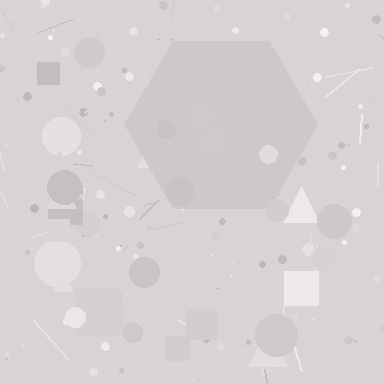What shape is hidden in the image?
A hexagon is hidden in the image.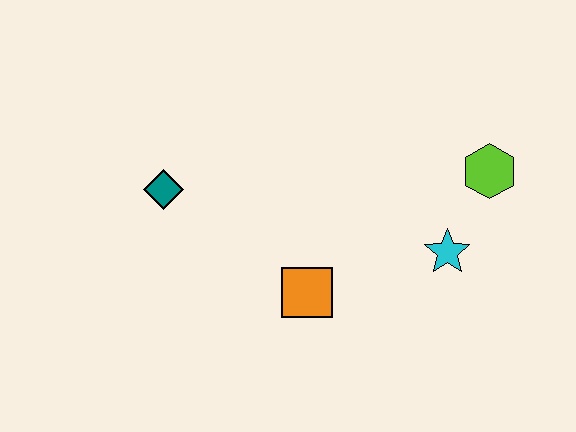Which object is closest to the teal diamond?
The orange square is closest to the teal diamond.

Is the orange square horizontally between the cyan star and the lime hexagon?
No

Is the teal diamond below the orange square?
No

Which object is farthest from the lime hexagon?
The teal diamond is farthest from the lime hexagon.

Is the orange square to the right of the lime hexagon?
No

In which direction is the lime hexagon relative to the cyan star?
The lime hexagon is above the cyan star.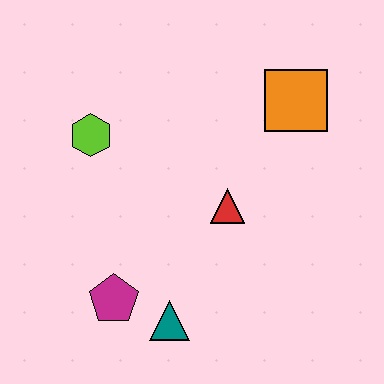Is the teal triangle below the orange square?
Yes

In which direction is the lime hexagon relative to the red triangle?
The lime hexagon is to the left of the red triangle.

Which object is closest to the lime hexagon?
The red triangle is closest to the lime hexagon.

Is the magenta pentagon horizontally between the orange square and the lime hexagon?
Yes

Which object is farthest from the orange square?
The magenta pentagon is farthest from the orange square.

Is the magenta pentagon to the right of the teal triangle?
No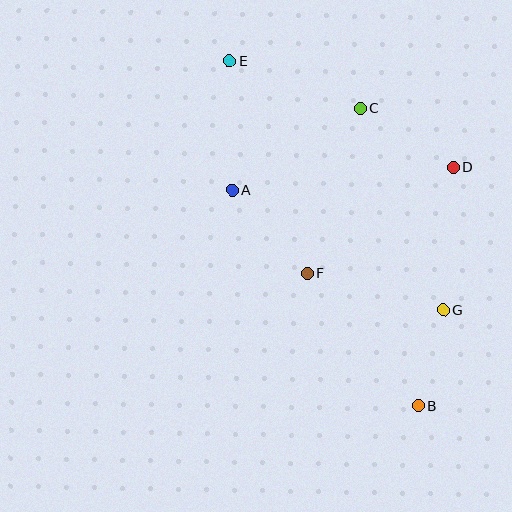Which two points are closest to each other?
Points B and G are closest to each other.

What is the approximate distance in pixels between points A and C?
The distance between A and C is approximately 151 pixels.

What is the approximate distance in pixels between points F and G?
The distance between F and G is approximately 141 pixels.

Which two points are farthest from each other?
Points B and E are farthest from each other.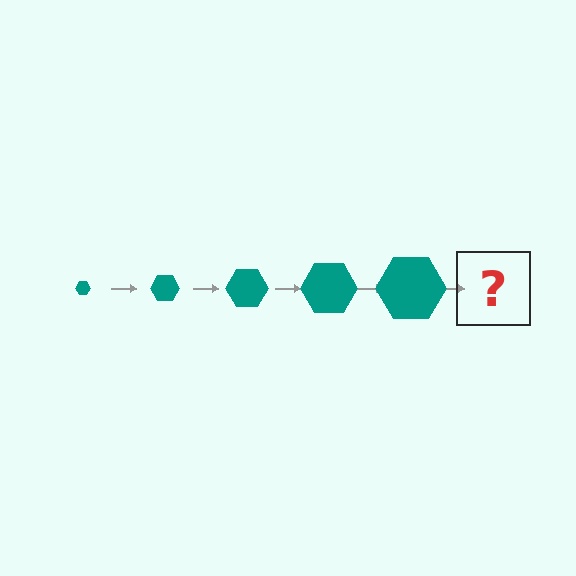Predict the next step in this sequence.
The next step is a teal hexagon, larger than the previous one.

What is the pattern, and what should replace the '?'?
The pattern is that the hexagon gets progressively larger each step. The '?' should be a teal hexagon, larger than the previous one.